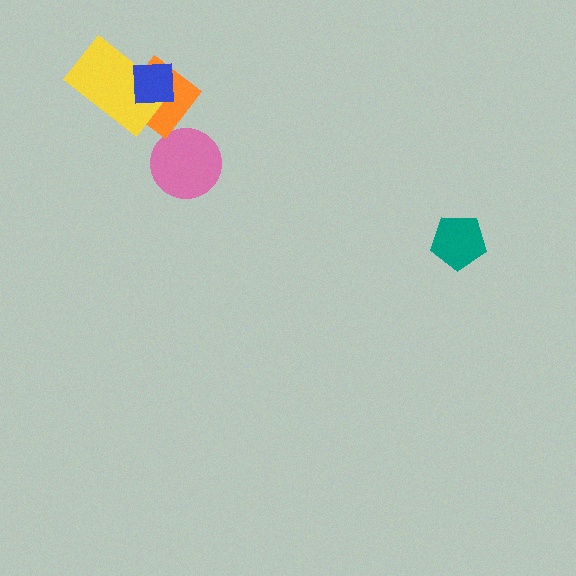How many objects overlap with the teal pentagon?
0 objects overlap with the teal pentagon.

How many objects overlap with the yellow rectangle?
2 objects overlap with the yellow rectangle.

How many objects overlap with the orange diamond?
2 objects overlap with the orange diamond.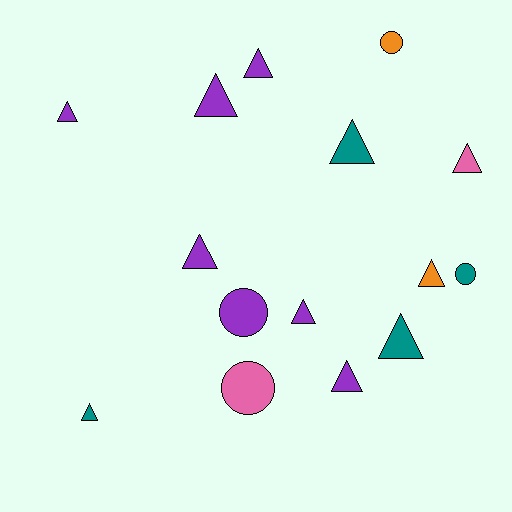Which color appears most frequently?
Purple, with 7 objects.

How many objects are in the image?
There are 15 objects.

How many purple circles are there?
There is 1 purple circle.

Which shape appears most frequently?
Triangle, with 11 objects.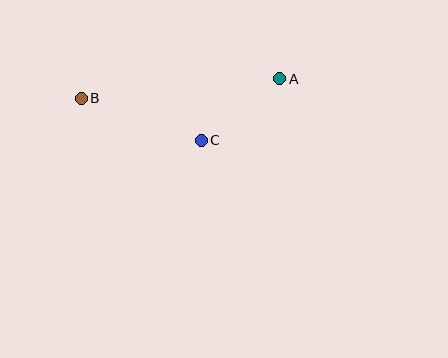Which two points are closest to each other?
Points A and C are closest to each other.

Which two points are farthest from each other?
Points A and B are farthest from each other.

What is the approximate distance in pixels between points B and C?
The distance between B and C is approximately 127 pixels.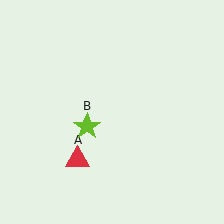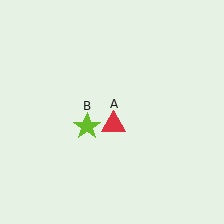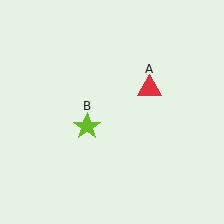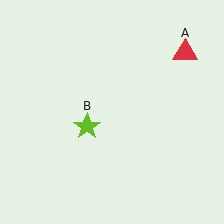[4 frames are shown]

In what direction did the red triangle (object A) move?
The red triangle (object A) moved up and to the right.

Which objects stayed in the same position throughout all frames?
Lime star (object B) remained stationary.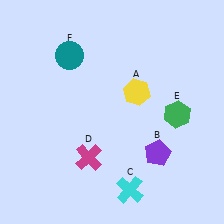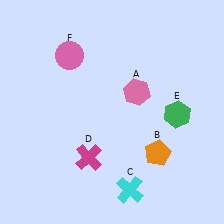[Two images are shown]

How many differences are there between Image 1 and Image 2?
There are 3 differences between the two images.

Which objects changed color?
A changed from yellow to pink. B changed from purple to orange. F changed from teal to pink.